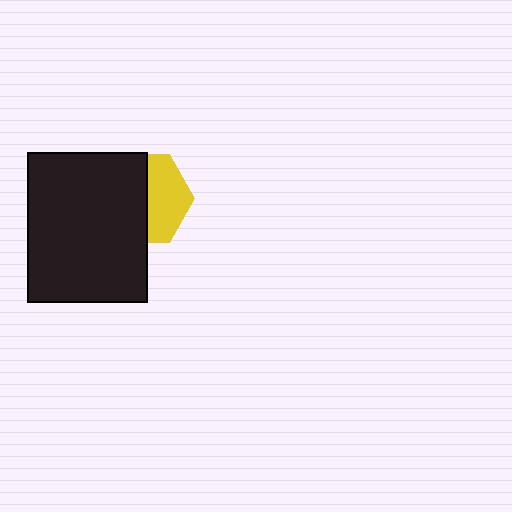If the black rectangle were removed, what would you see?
You would see the complete yellow hexagon.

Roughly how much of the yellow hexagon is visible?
About half of it is visible (roughly 45%).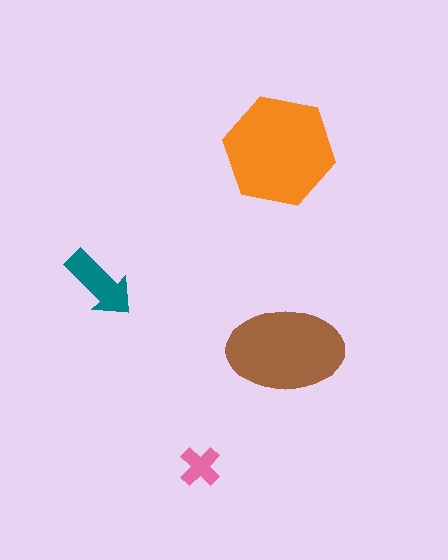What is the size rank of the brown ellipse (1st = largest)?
2nd.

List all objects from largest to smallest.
The orange hexagon, the brown ellipse, the teal arrow, the pink cross.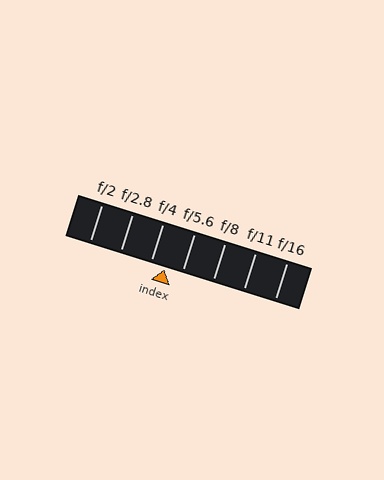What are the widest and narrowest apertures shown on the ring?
The widest aperture shown is f/2 and the narrowest is f/16.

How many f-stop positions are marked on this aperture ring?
There are 7 f-stop positions marked.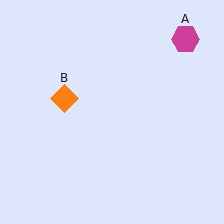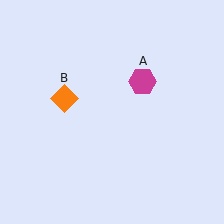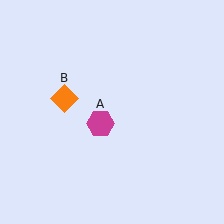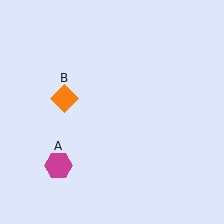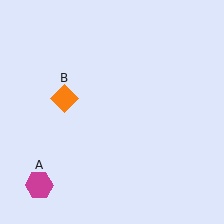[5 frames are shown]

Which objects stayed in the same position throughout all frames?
Orange diamond (object B) remained stationary.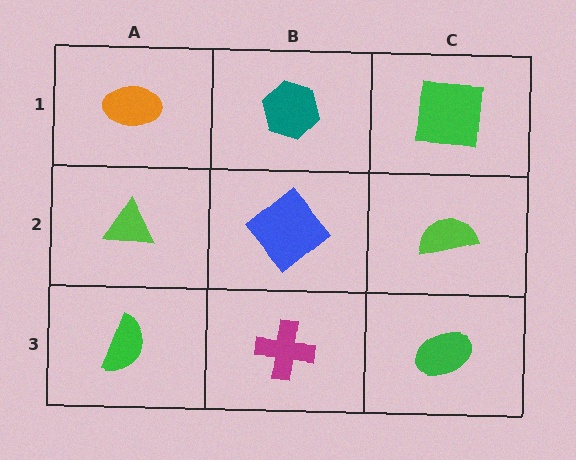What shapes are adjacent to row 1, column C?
A lime semicircle (row 2, column C), a teal hexagon (row 1, column B).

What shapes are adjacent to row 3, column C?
A lime semicircle (row 2, column C), a magenta cross (row 3, column B).